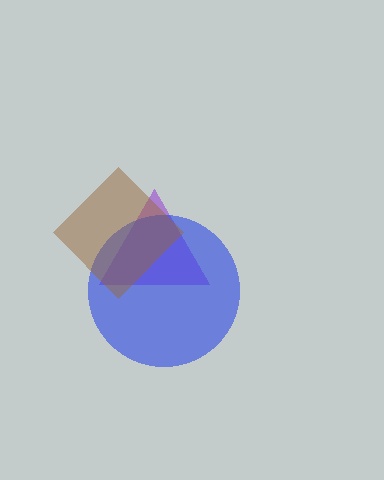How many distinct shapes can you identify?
There are 3 distinct shapes: a purple triangle, a blue circle, a brown diamond.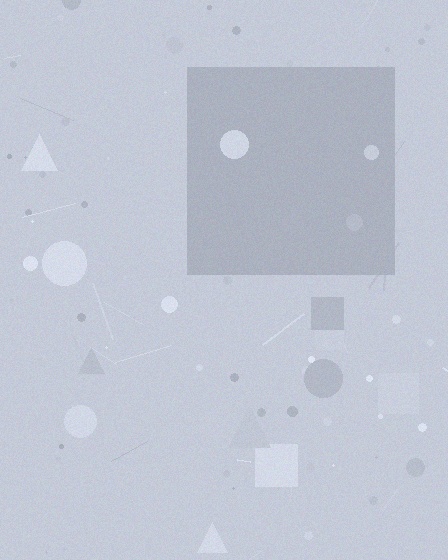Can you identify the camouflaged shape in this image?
The camouflaged shape is a square.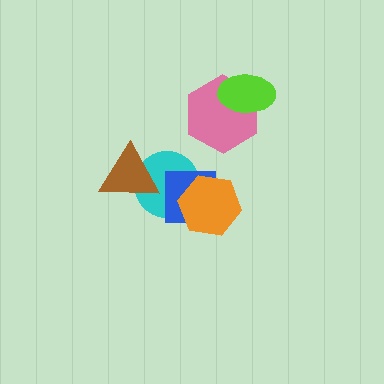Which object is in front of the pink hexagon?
The lime ellipse is in front of the pink hexagon.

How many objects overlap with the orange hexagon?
2 objects overlap with the orange hexagon.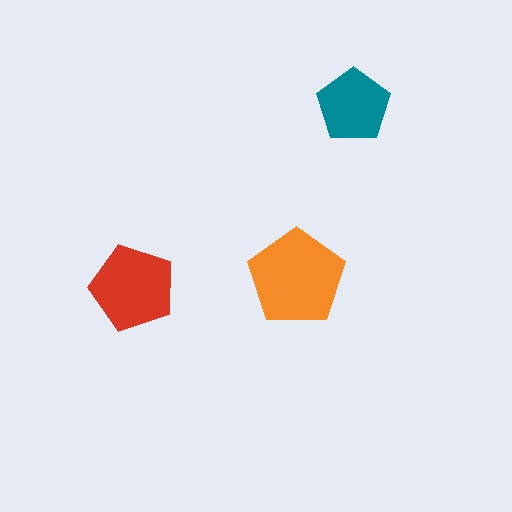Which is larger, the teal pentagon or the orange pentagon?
The orange one.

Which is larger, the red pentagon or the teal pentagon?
The red one.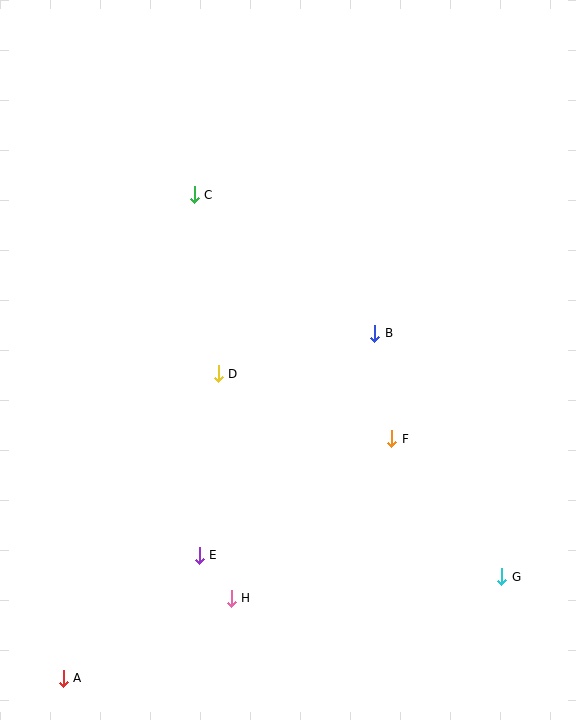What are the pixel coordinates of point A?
Point A is at (63, 678).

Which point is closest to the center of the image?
Point D at (218, 374) is closest to the center.